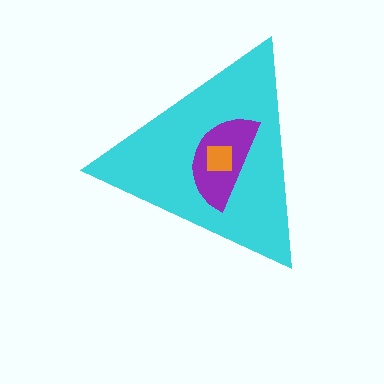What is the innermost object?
The orange square.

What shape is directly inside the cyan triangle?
The purple semicircle.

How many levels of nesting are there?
3.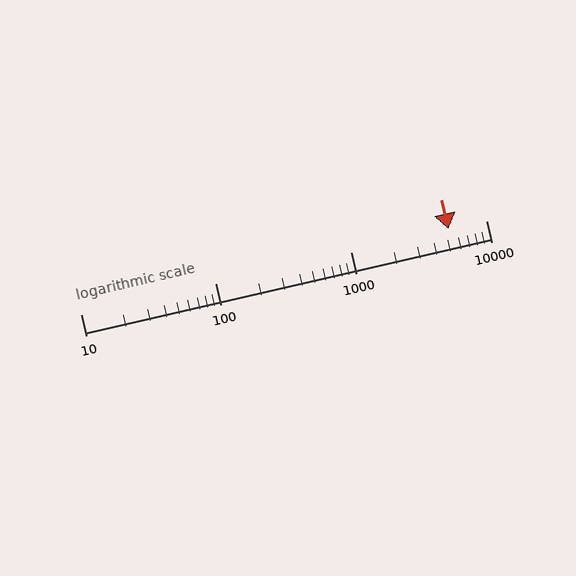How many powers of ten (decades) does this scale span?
The scale spans 3 decades, from 10 to 10000.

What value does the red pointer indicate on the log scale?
The pointer indicates approximately 5300.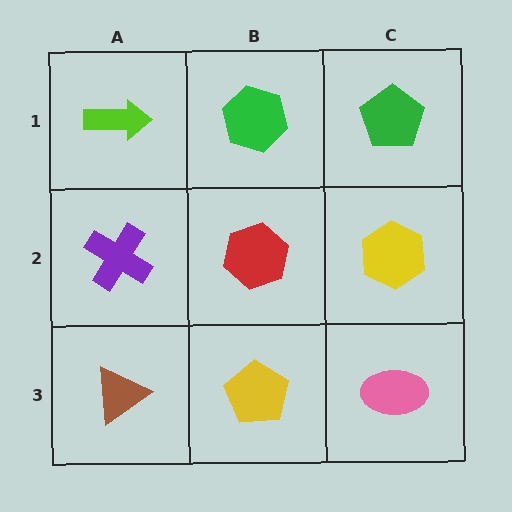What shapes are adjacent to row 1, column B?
A red hexagon (row 2, column B), a lime arrow (row 1, column A), a green pentagon (row 1, column C).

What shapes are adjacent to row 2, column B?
A green hexagon (row 1, column B), a yellow pentagon (row 3, column B), a purple cross (row 2, column A), a yellow hexagon (row 2, column C).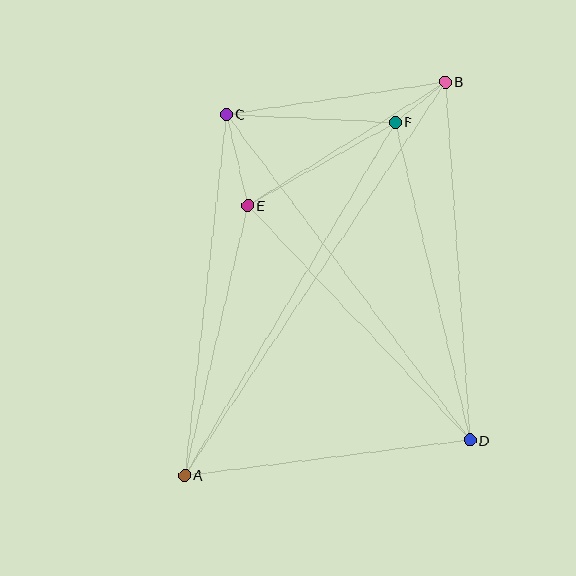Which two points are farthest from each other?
Points A and B are farthest from each other.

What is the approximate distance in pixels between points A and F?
The distance between A and F is approximately 411 pixels.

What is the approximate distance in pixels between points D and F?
The distance between D and F is approximately 326 pixels.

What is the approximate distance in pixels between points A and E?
The distance between A and E is approximately 277 pixels.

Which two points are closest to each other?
Points B and F are closest to each other.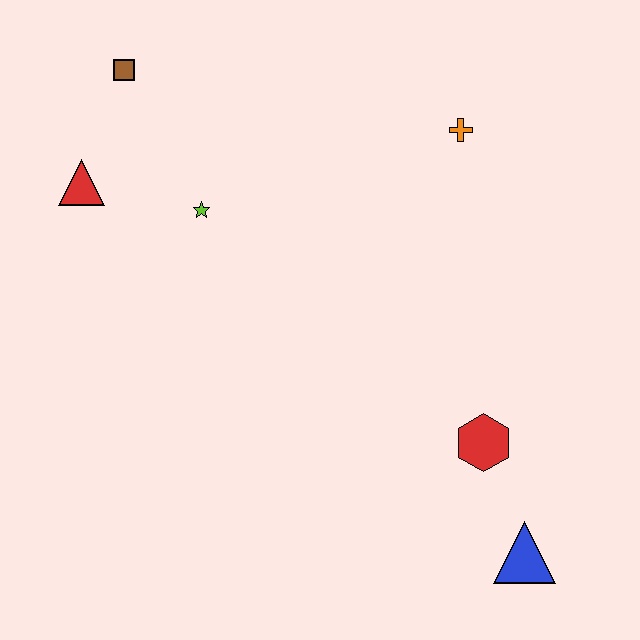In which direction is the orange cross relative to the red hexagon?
The orange cross is above the red hexagon.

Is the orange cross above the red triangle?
Yes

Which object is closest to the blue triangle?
The red hexagon is closest to the blue triangle.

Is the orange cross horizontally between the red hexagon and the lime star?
Yes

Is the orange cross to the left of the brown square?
No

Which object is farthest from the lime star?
The blue triangle is farthest from the lime star.